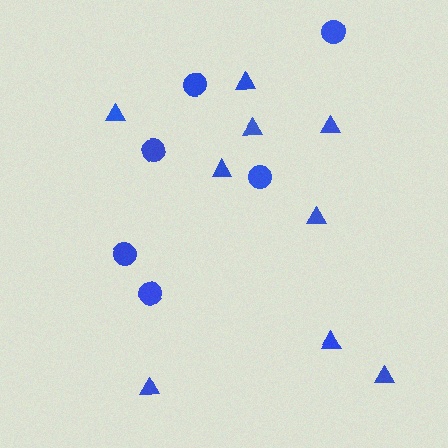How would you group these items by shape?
There are 2 groups: one group of circles (6) and one group of triangles (9).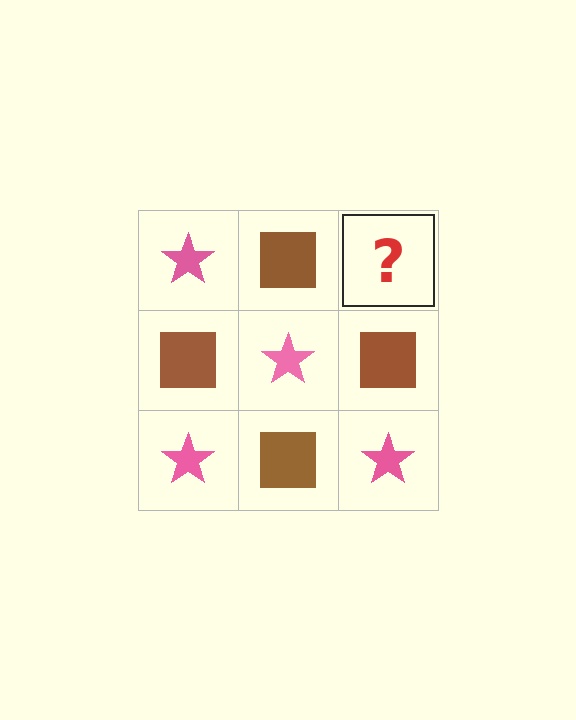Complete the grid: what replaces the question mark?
The question mark should be replaced with a pink star.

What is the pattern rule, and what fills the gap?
The rule is that it alternates pink star and brown square in a checkerboard pattern. The gap should be filled with a pink star.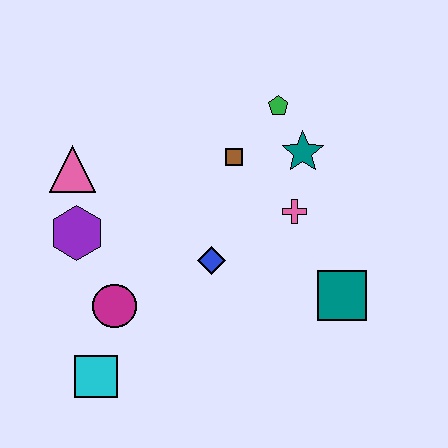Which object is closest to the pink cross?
The teal star is closest to the pink cross.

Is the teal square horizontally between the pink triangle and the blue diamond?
No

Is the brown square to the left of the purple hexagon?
No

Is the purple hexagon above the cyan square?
Yes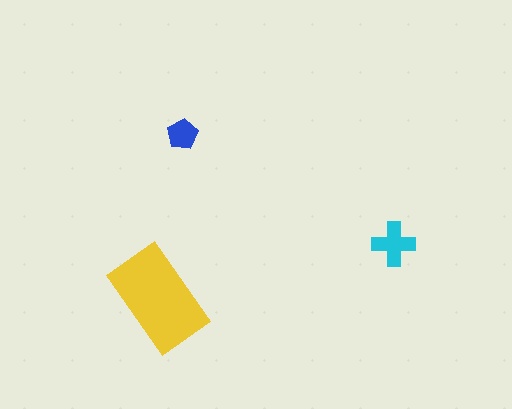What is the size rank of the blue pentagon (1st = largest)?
3rd.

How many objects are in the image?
There are 3 objects in the image.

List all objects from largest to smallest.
The yellow rectangle, the cyan cross, the blue pentagon.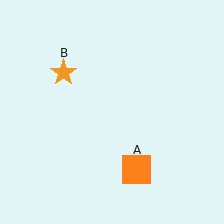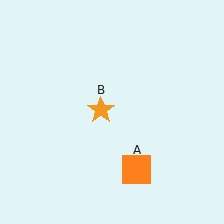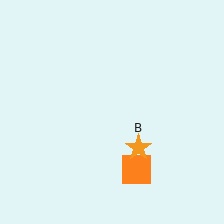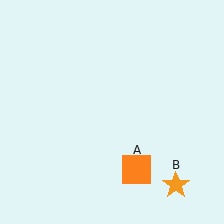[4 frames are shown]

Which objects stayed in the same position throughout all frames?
Orange square (object A) remained stationary.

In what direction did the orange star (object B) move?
The orange star (object B) moved down and to the right.